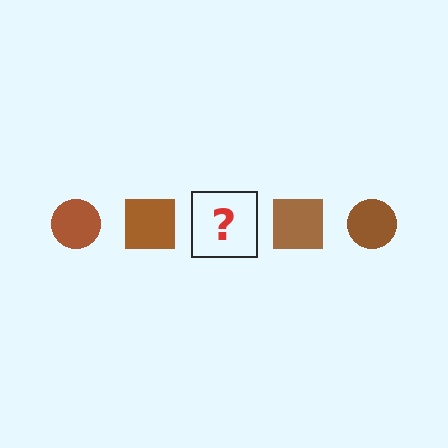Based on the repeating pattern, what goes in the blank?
The blank should be a brown circle.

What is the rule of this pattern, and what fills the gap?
The rule is that the pattern cycles through circle, square shapes in brown. The gap should be filled with a brown circle.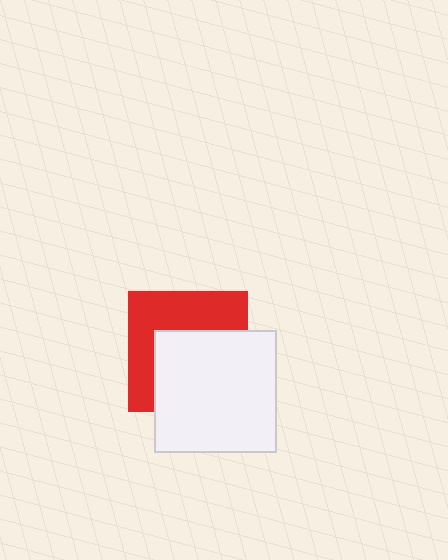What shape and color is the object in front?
The object in front is a white square.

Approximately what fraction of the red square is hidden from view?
Roughly 54% of the red square is hidden behind the white square.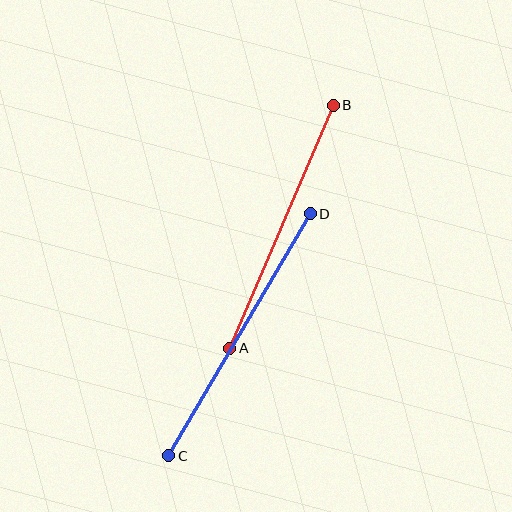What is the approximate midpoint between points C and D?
The midpoint is at approximately (239, 335) pixels.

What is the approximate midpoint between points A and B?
The midpoint is at approximately (281, 227) pixels.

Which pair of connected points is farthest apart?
Points C and D are farthest apart.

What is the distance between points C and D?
The distance is approximately 280 pixels.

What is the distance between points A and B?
The distance is approximately 264 pixels.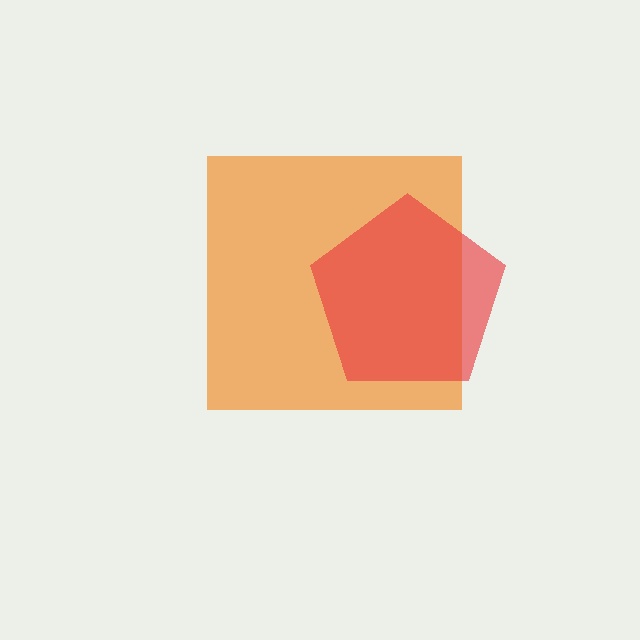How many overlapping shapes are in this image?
There are 2 overlapping shapes in the image.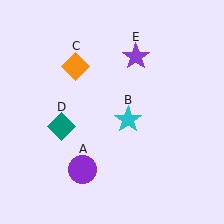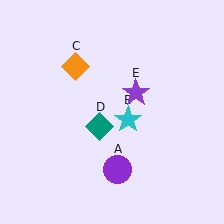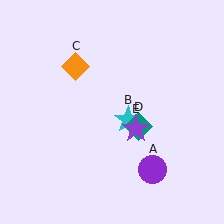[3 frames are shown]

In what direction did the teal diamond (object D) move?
The teal diamond (object D) moved right.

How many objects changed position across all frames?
3 objects changed position: purple circle (object A), teal diamond (object D), purple star (object E).